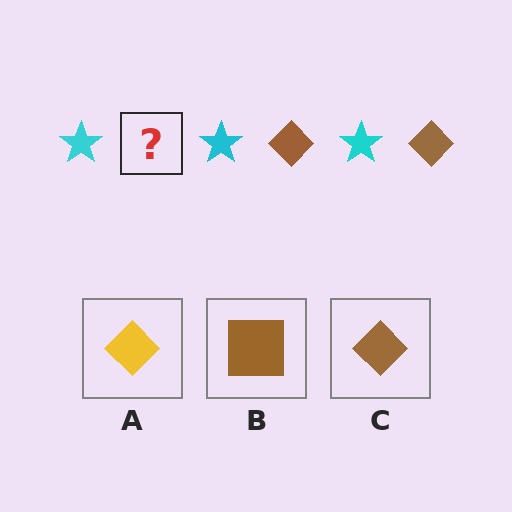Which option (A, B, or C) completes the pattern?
C.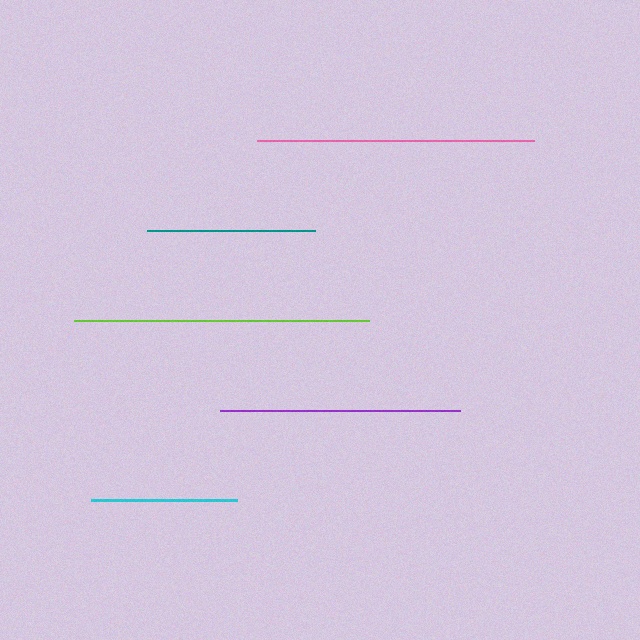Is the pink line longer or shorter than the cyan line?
The pink line is longer than the cyan line.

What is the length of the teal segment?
The teal segment is approximately 168 pixels long.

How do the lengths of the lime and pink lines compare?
The lime and pink lines are approximately the same length.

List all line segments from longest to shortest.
From longest to shortest: lime, pink, purple, teal, cyan.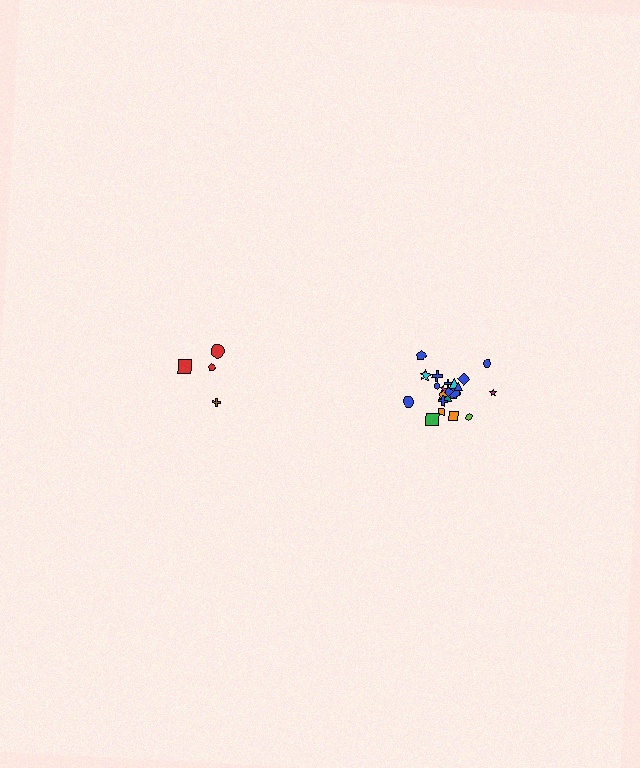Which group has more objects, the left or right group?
The right group.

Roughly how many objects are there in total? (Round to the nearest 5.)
Roughly 25 objects in total.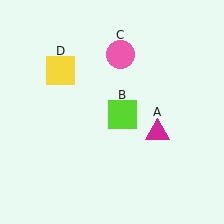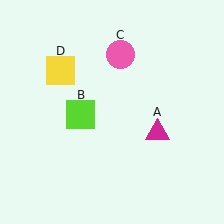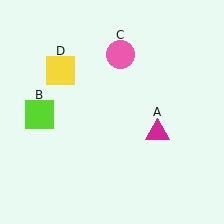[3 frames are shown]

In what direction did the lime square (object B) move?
The lime square (object B) moved left.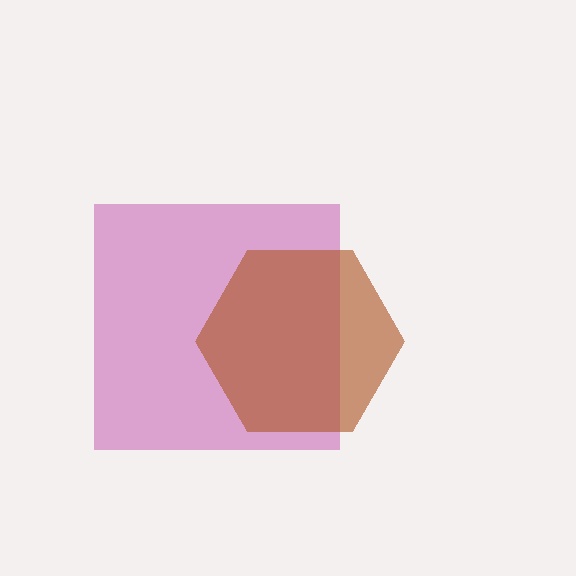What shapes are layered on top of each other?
The layered shapes are: a magenta square, a brown hexagon.